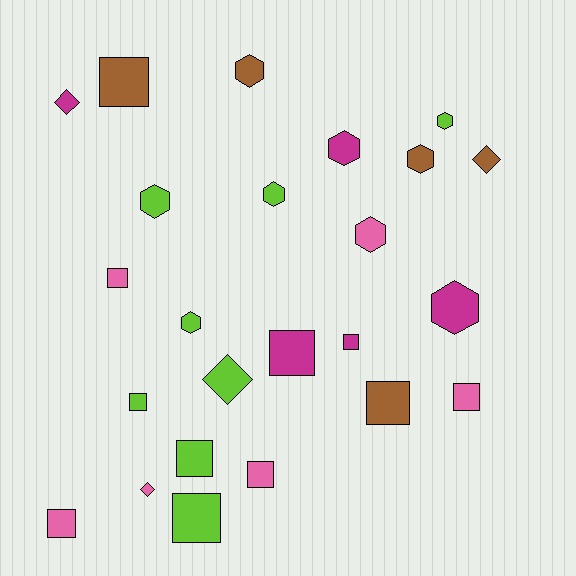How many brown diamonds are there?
There is 1 brown diamond.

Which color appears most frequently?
Lime, with 8 objects.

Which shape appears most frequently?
Square, with 11 objects.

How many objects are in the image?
There are 24 objects.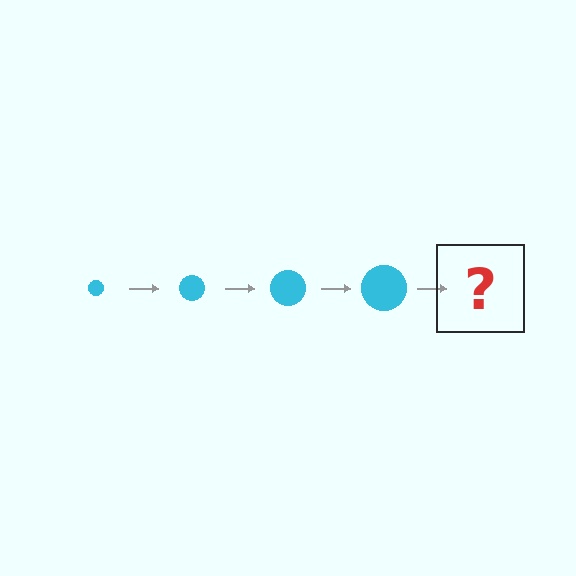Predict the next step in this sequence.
The next step is a cyan circle, larger than the previous one.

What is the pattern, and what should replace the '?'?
The pattern is that the circle gets progressively larger each step. The '?' should be a cyan circle, larger than the previous one.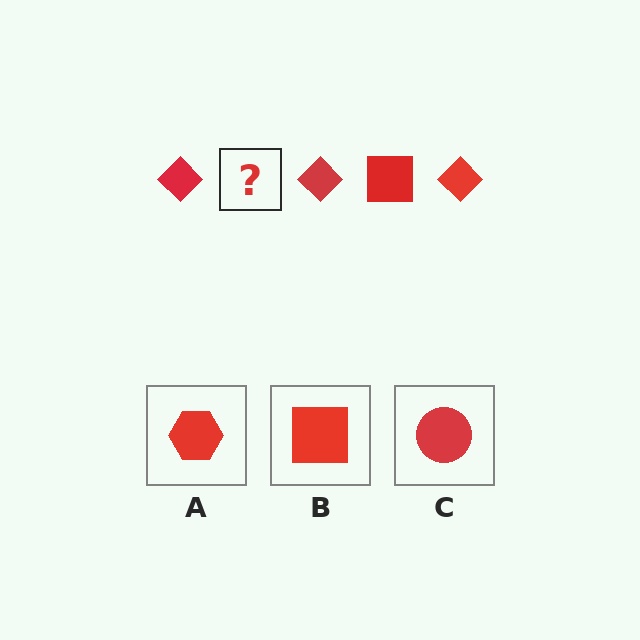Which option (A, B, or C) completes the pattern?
B.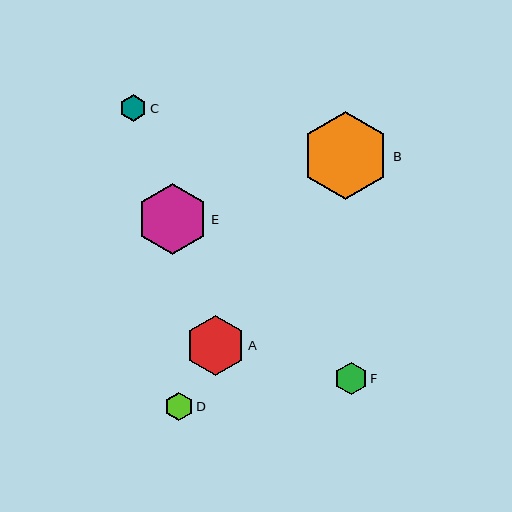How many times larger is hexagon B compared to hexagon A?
Hexagon B is approximately 1.5 times the size of hexagon A.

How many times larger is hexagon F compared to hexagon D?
Hexagon F is approximately 1.2 times the size of hexagon D.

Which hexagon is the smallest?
Hexagon C is the smallest with a size of approximately 27 pixels.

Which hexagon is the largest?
Hexagon B is the largest with a size of approximately 88 pixels.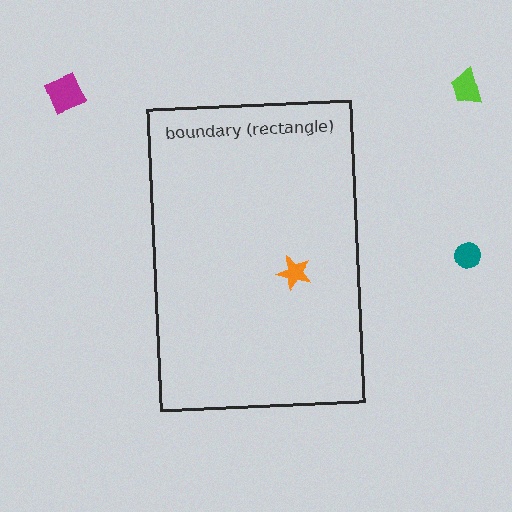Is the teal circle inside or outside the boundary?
Outside.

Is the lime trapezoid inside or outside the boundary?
Outside.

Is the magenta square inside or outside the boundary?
Outside.